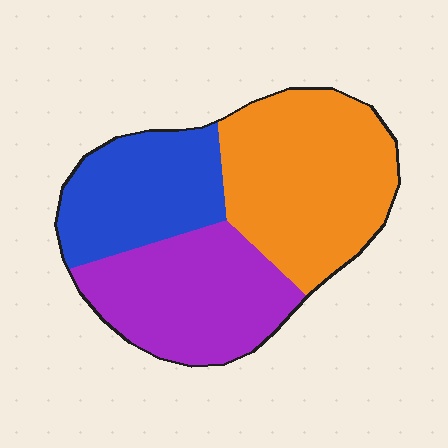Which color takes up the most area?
Orange, at roughly 40%.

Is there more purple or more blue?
Purple.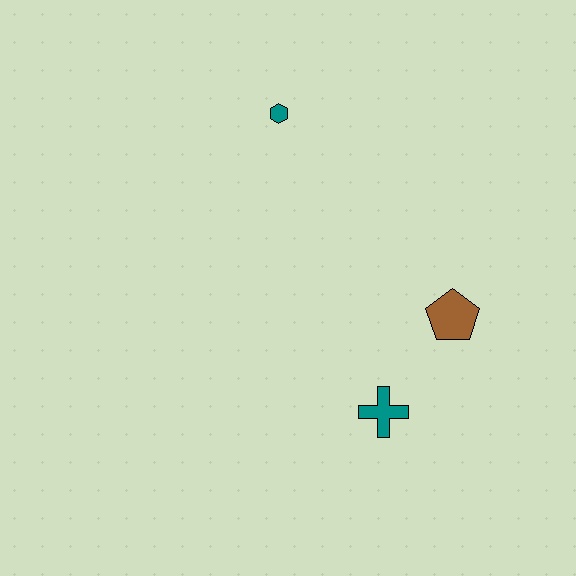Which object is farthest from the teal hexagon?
The teal cross is farthest from the teal hexagon.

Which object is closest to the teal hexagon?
The brown pentagon is closest to the teal hexagon.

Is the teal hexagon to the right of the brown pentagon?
No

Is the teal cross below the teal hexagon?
Yes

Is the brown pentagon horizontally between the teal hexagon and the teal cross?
No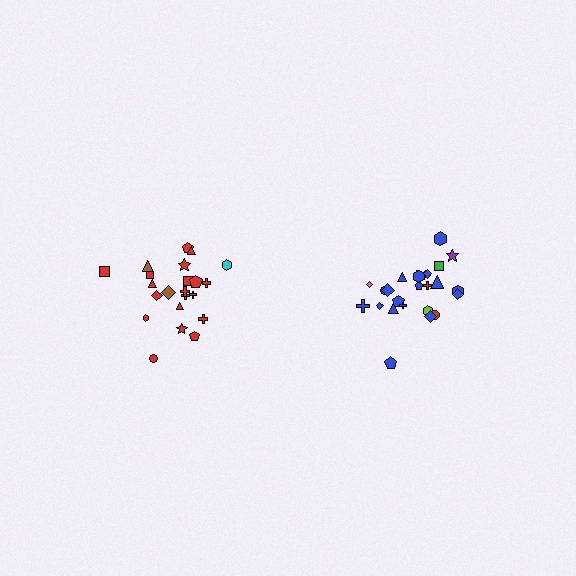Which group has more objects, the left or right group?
The right group.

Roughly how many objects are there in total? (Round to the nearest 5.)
Roughly 45 objects in total.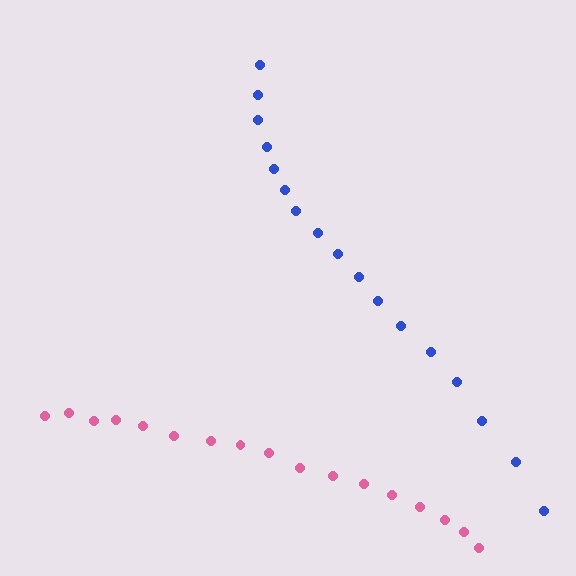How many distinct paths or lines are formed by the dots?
There are 2 distinct paths.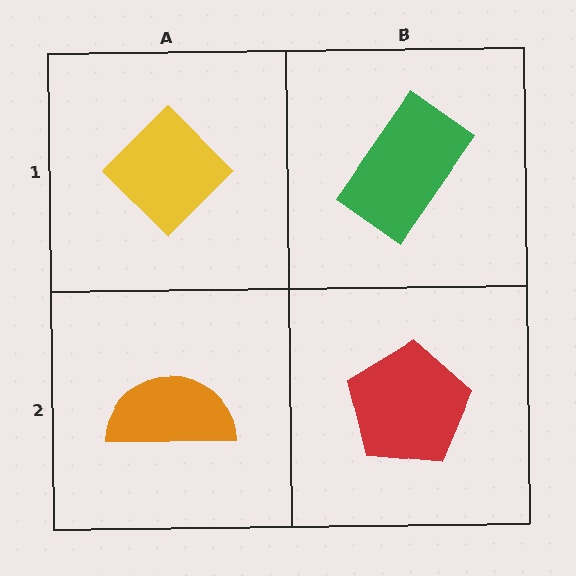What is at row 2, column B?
A red pentagon.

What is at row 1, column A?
A yellow diamond.